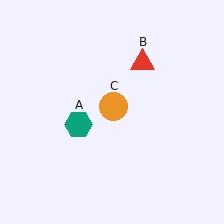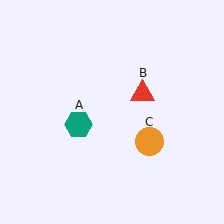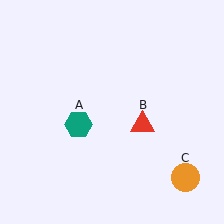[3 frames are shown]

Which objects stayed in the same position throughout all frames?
Teal hexagon (object A) remained stationary.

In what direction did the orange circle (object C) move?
The orange circle (object C) moved down and to the right.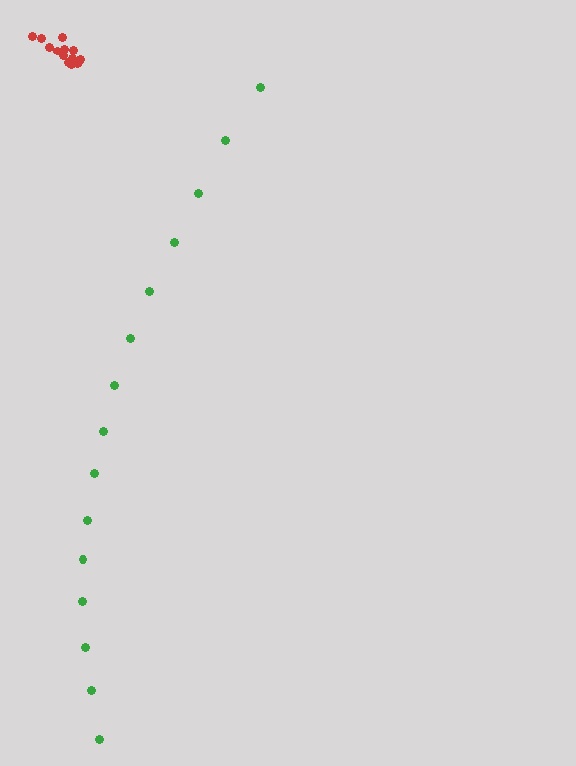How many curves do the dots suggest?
There are 2 distinct paths.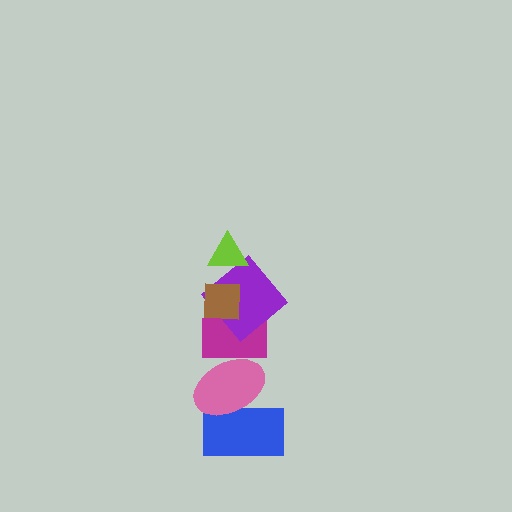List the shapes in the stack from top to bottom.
From top to bottom: the lime triangle, the brown square, the purple diamond, the magenta rectangle, the pink ellipse, the blue rectangle.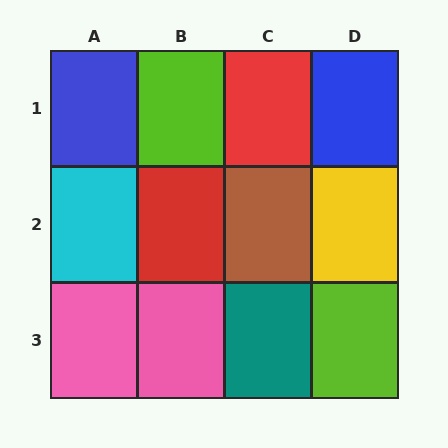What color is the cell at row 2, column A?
Cyan.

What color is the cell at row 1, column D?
Blue.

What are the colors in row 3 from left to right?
Pink, pink, teal, lime.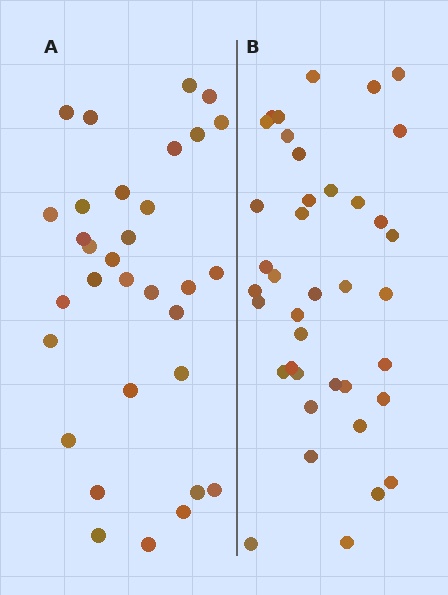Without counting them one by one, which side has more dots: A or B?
Region B (the right region) has more dots.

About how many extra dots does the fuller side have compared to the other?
Region B has roughly 8 or so more dots than region A.